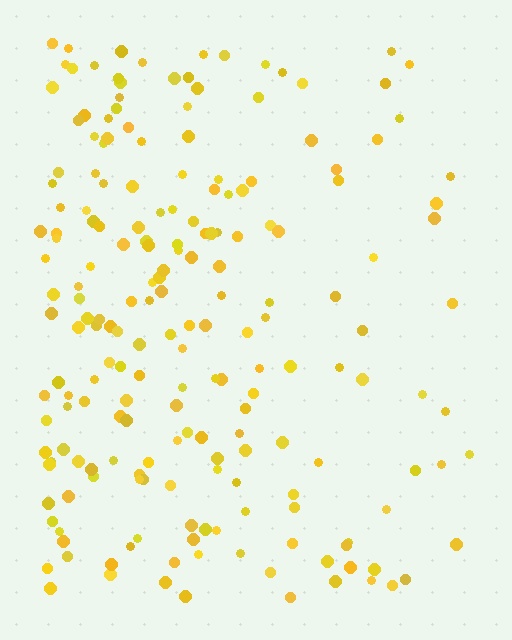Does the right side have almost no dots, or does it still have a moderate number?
Still a moderate number, just noticeably fewer than the left.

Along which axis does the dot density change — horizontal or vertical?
Horizontal.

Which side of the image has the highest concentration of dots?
The left.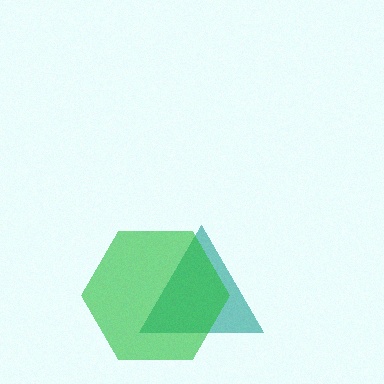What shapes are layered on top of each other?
The layered shapes are: a teal triangle, a green hexagon.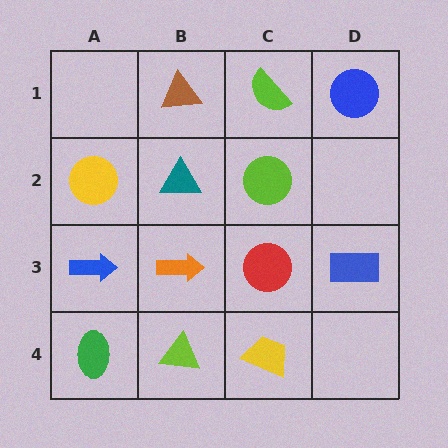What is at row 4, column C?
A yellow trapezoid.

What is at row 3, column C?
A red circle.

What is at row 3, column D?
A blue rectangle.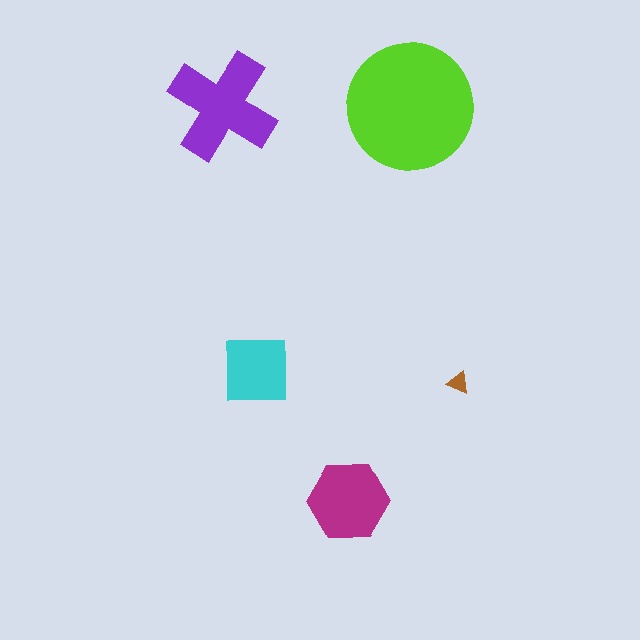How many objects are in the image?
There are 5 objects in the image.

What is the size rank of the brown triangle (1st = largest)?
5th.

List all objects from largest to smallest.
The lime circle, the purple cross, the magenta hexagon, the cyan square, the brown triangle.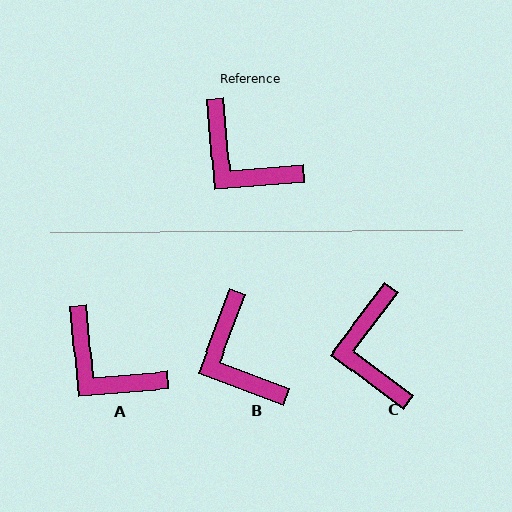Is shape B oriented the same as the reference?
No, it is off by about 25 degrees.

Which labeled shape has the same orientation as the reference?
A.